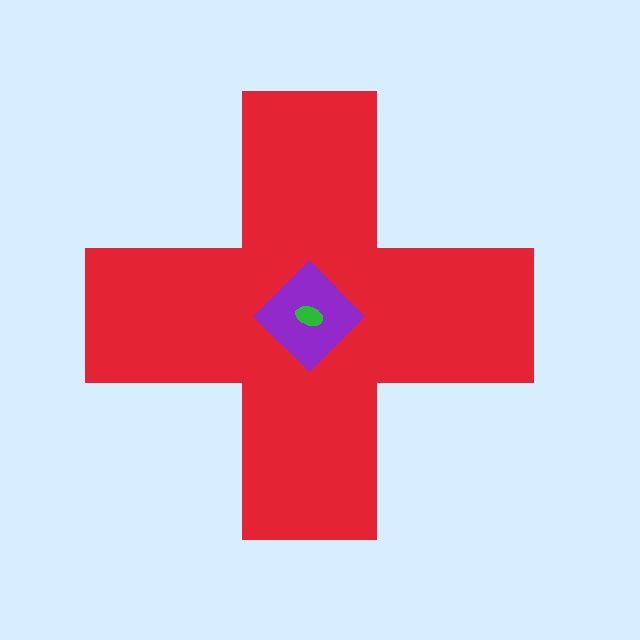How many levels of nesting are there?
3.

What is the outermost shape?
The red cross.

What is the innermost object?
The green ellipse.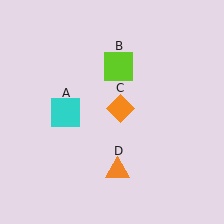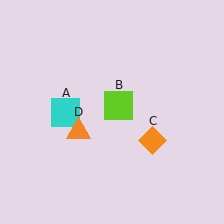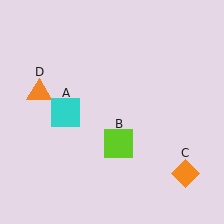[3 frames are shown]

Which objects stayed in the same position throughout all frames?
Cyan square (object A) remained stationary.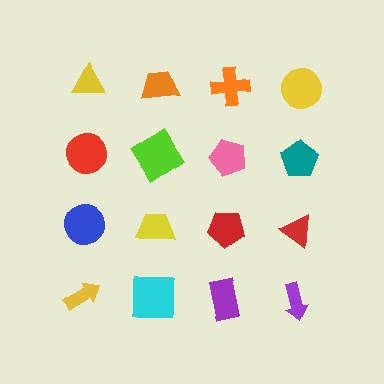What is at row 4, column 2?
A cyan square.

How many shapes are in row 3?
4 shapes.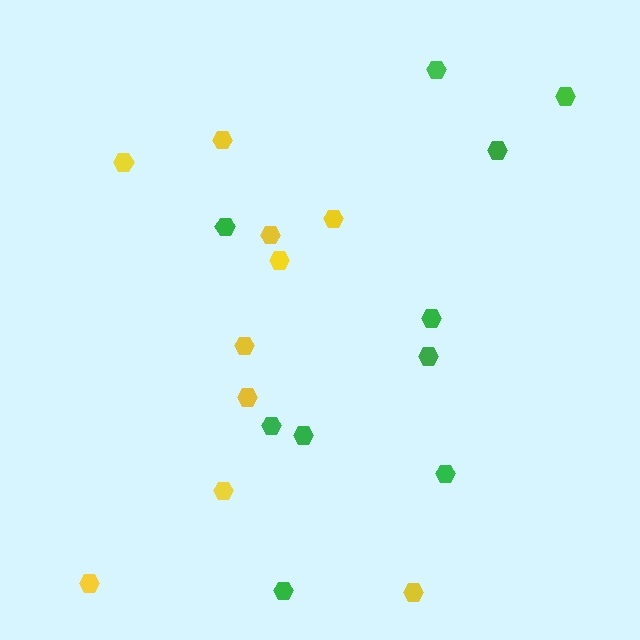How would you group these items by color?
There are 2 groups: one group of yellow hexagons (10) and one group of green hexagons (10).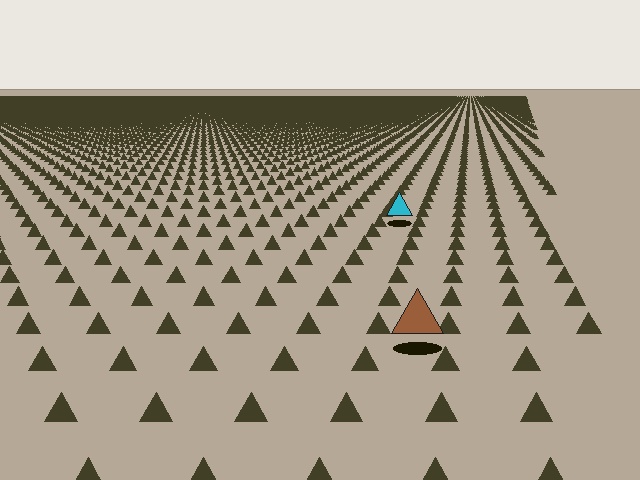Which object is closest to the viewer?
The brown triangle is closest. The texture marks near it are larger and more spread out.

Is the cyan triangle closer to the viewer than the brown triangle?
No. The brown triangle is closer — you can tell from the texture gradient: the ground texture is coarser near it.